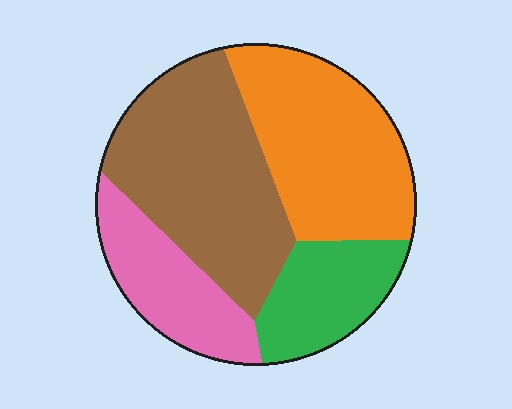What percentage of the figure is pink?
Pink takes up between a sixth and a third of the figure.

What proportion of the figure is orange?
Orange covers around 30% of the figure.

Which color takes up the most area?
Brown, at roughly 35%.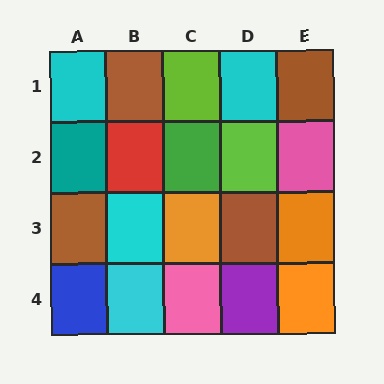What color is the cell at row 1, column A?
Cyan.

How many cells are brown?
4 cells are brown.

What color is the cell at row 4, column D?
Purple.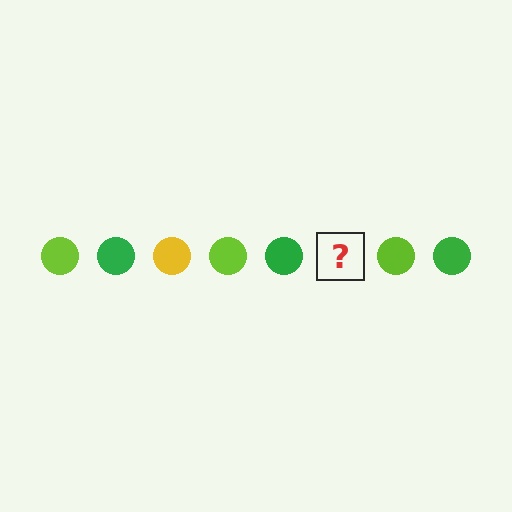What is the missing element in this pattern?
The missing element is a yellow circle.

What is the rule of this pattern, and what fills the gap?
The rule is that the pattern cycles through lime, green, yellow circles. The gap should be filled with a yellow circle.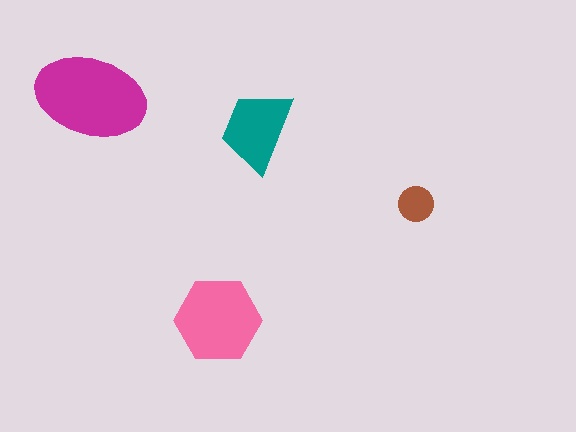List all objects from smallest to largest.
The brown circle, the teal trapezoid, the pink hexagon, the magenta ellipse.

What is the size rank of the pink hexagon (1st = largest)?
2nd.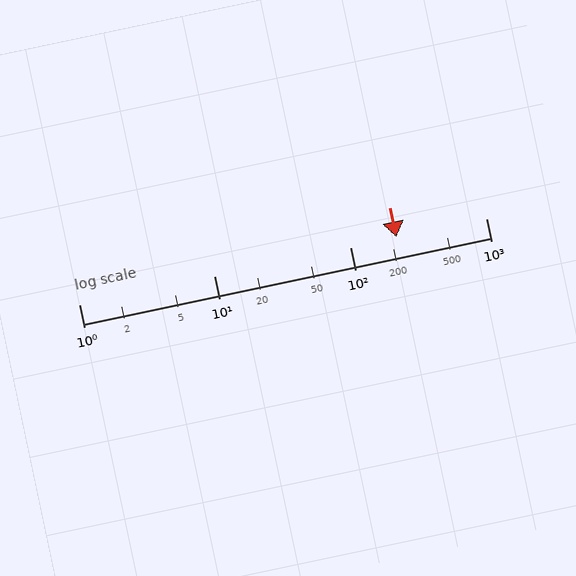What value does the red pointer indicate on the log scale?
The pointer indicates approximately 220.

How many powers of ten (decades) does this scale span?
The scale spans 3 decades, from 1 to 1000.